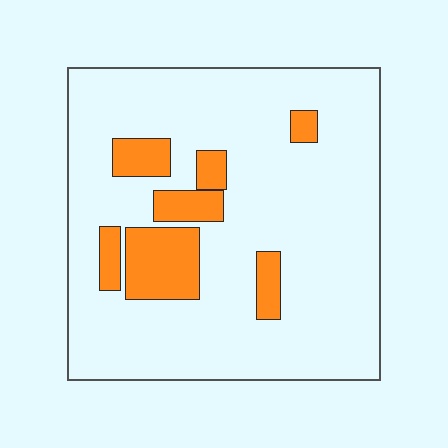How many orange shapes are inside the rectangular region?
7.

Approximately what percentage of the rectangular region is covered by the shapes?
Approximately 15%.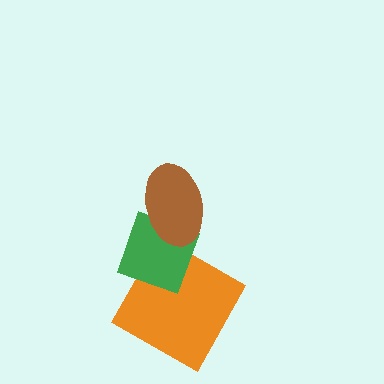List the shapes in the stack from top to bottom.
From top to bottom: the brown ellipse, the green diamond, the orange square.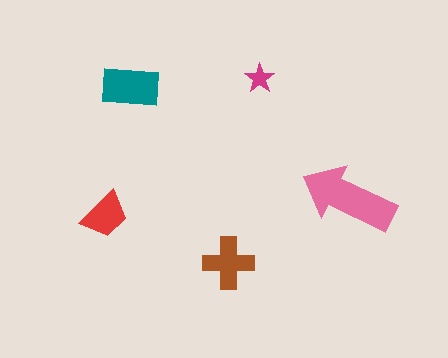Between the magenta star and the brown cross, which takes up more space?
The brown cross.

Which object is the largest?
The pink arrow.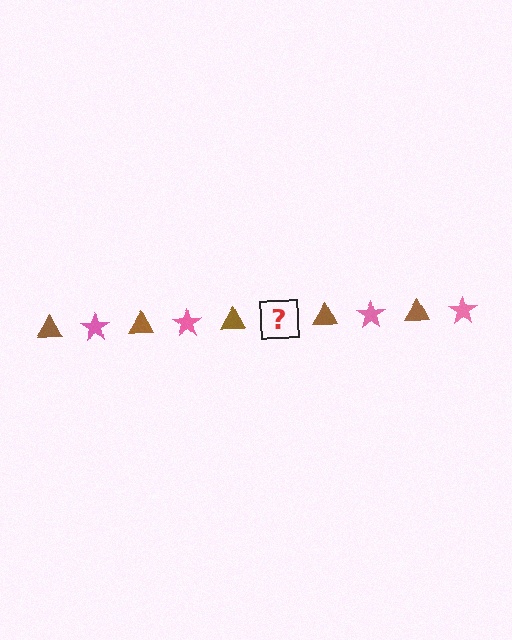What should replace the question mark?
The question mark should be replaced with a pink star.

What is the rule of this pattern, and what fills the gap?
The rule is that the pattern alternates between brown triangle and pink star. The gap should be filled with a pink star.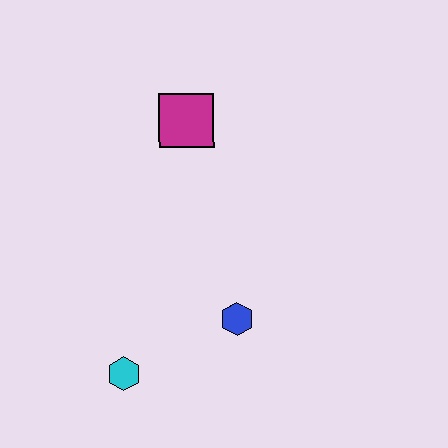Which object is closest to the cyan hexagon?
The blue hexagon is closest to the cyan hexagon.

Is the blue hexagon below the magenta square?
Yes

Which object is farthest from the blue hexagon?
The magenta square is farthest from the blue hexagon.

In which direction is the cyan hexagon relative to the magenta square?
The cyan hexagon is below the magenta square.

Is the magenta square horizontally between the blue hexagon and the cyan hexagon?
Yes